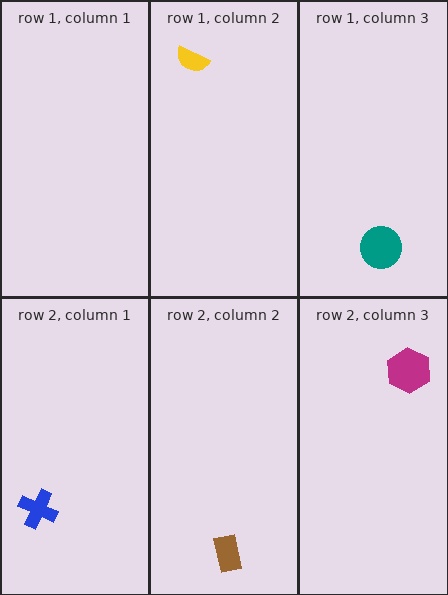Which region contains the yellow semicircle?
The row 1, column 2 region.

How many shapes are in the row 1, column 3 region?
1.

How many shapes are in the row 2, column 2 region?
1.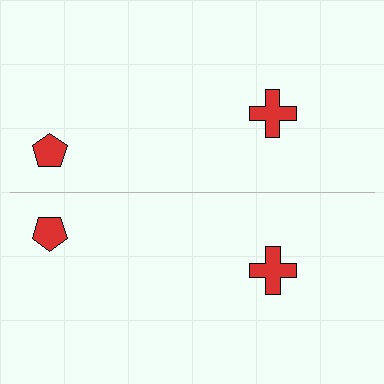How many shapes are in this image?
There are 4 shapes in this image.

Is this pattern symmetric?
Yes, this pattern has bilateral (reflection) symmetry.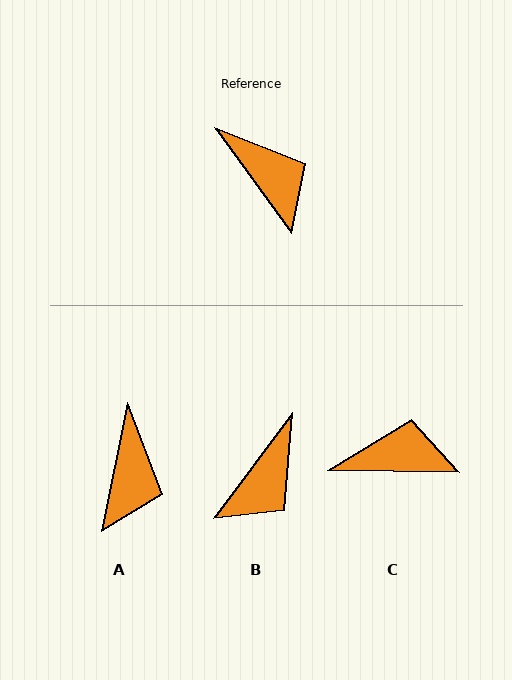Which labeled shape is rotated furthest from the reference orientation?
B, about 73 degrees away.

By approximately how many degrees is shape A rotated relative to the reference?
Approximately 47 degrees clockwise.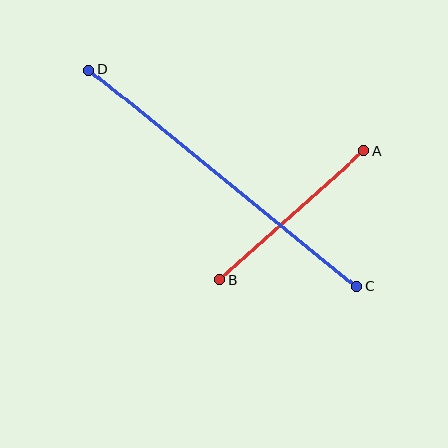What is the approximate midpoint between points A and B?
The midpoint is at approximately (292, 215) pixels.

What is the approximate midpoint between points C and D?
The midpoint is at approximately (223, 178) pixels.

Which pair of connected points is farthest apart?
Points C and D are farthest apart.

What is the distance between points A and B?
The distance is approximately 193 pixels.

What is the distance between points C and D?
The distance is approximately 345 pixels.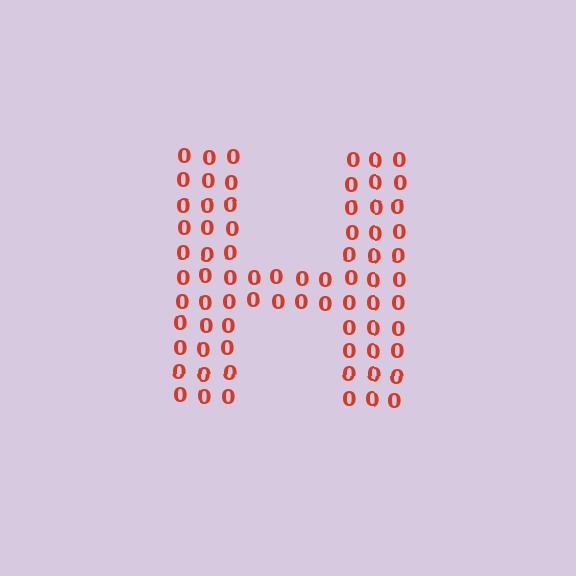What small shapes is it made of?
It is made of small digit 0's.